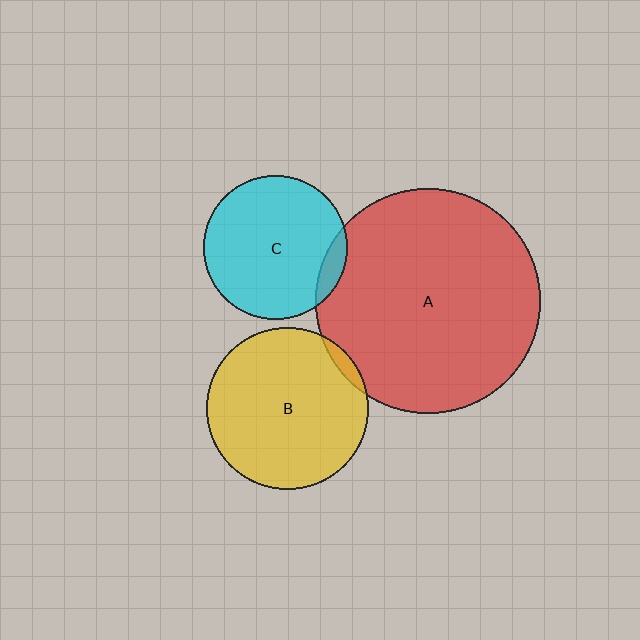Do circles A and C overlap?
Yes.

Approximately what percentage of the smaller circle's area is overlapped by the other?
Approximately 10%.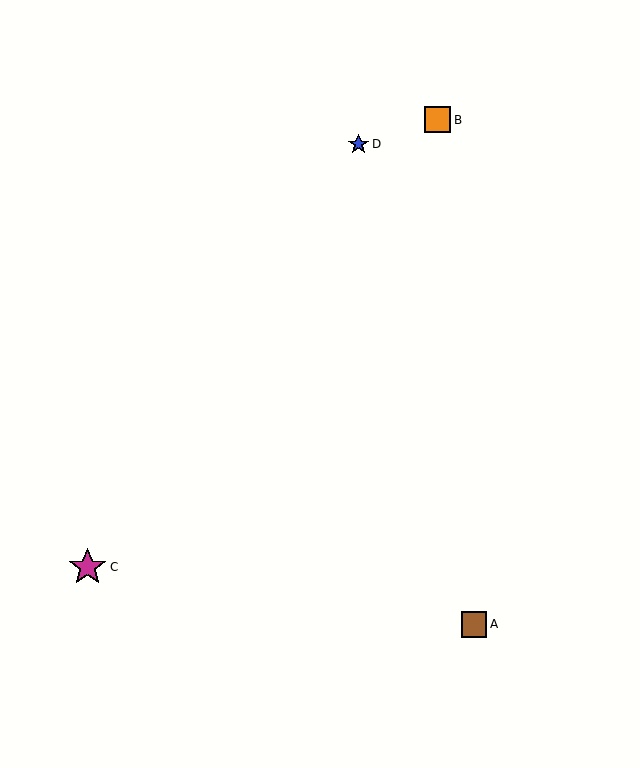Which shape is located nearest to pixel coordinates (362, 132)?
The blue star (labeled D) at (358, 144) is nearest to that location.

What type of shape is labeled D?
Shape D is a blue star.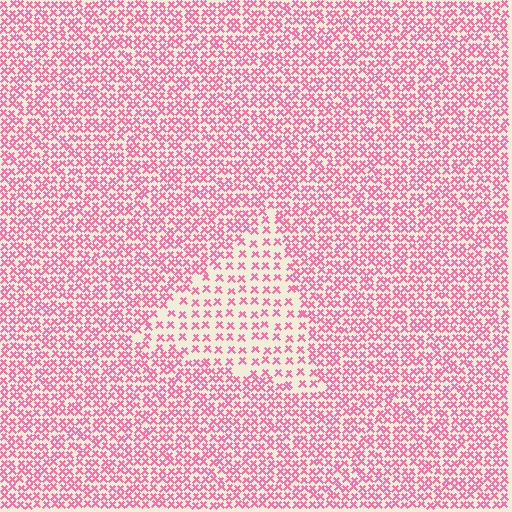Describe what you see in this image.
The image contains small pink elements arranged at two different densities. A triangle-shaped region is visible where the elements are less densely packed than the surrounding area.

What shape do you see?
I see a triangle.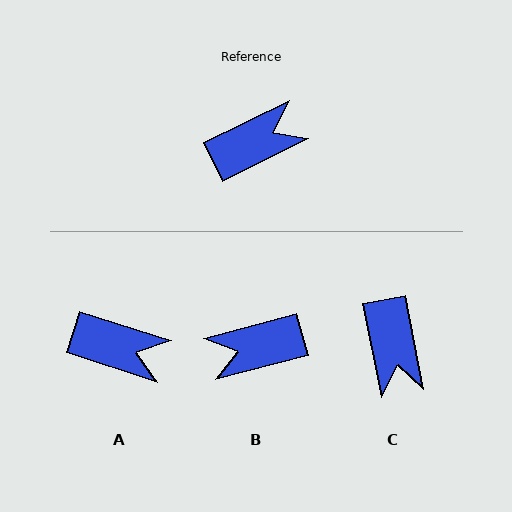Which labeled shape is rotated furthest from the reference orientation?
B, about 169 degrees away.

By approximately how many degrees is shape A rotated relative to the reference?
Approximately 44 degrees clockwise.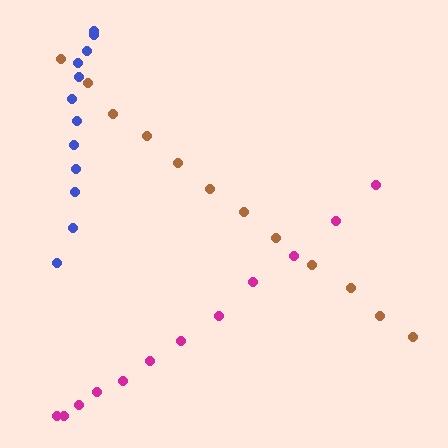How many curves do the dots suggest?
There are 3 distinct paths.